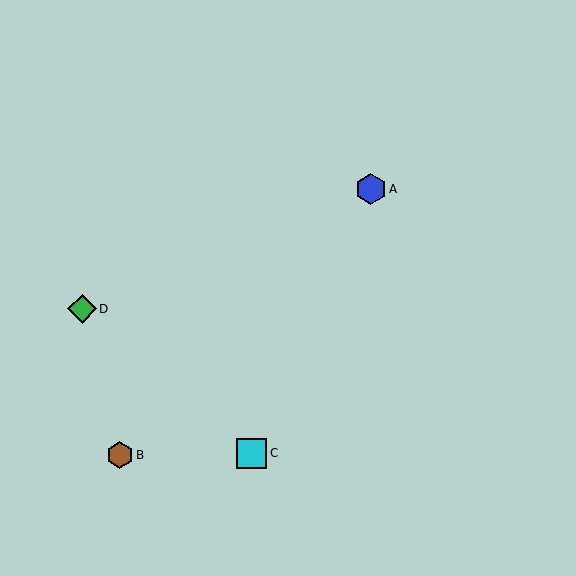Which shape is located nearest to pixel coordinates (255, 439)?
The cyan square (labeled C) at (252, 453) is nearest to that location.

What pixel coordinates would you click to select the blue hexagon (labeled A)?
Click at (371, 189) to select the blue hexagon A.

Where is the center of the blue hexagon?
The center of the blue hexagon is at (371, 189).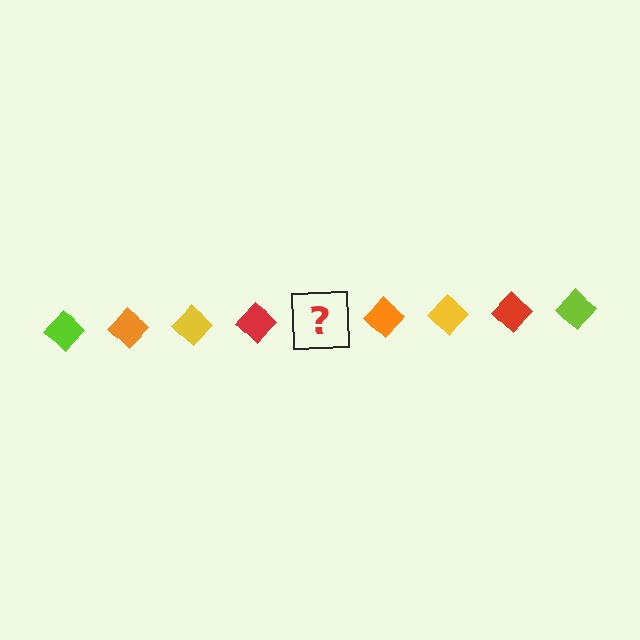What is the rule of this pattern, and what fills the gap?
The rule is that the pattern cycles through lime, orange, yellow, red diamonds. The gap should be filled with a lime diamond.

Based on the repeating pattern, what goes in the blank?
The blank should be a lime diamond.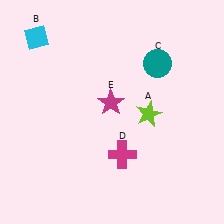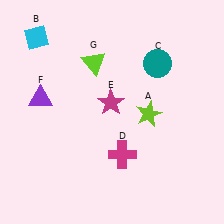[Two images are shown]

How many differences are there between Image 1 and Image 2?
There are 2 differences between the two images.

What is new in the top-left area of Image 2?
A purple triangle (F) was added in the top-left area of Image 2.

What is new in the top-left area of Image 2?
A lime triangle (G) was added in the top-left area of Image 2.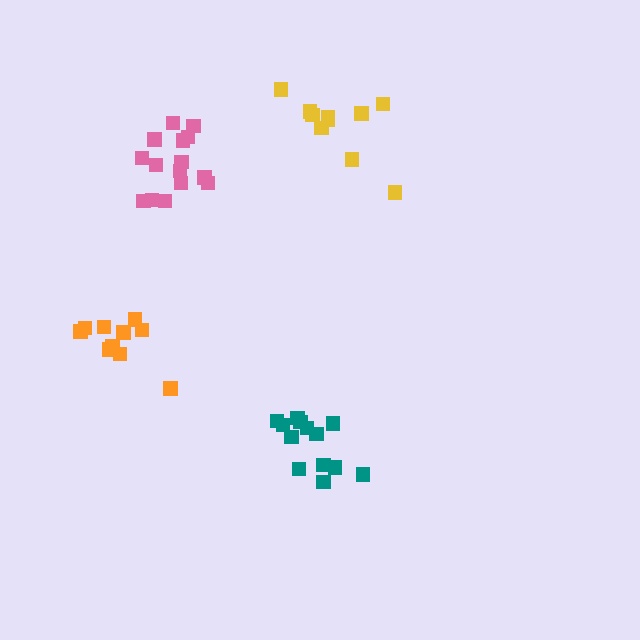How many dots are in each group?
Group 1: 13 dots, Group 2: 10 dots, Group 3: 15 dots, Group 4: 10 dots (48 total).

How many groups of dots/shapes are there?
There are 4 groups.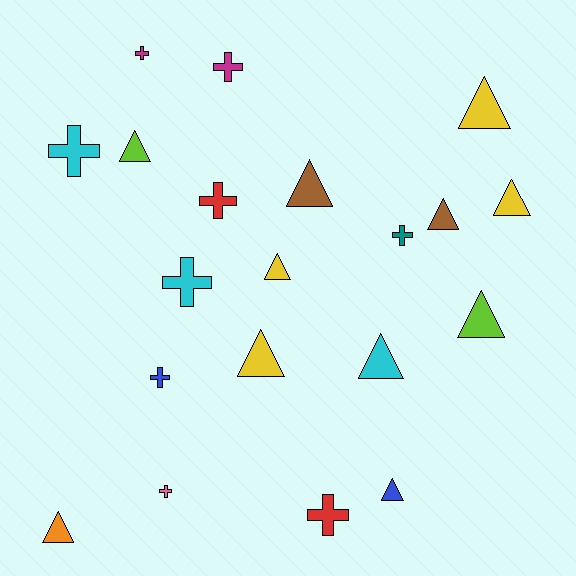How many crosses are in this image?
There are 9 crosses.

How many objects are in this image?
There are 20 objects.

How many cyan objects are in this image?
There are 3 cyan objects.